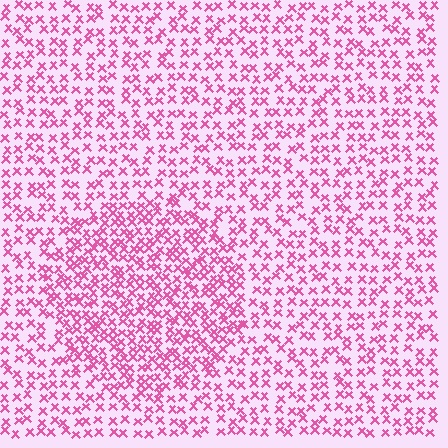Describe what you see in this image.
The image contains small pink elements arranged at two different densities. A circle-shaped region is visible where the elements are more densely packed than the surrounding area.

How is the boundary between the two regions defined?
The boundary is defined by a change in element density (approximately 1.7x ratio). All elements are the same color, size, and shape.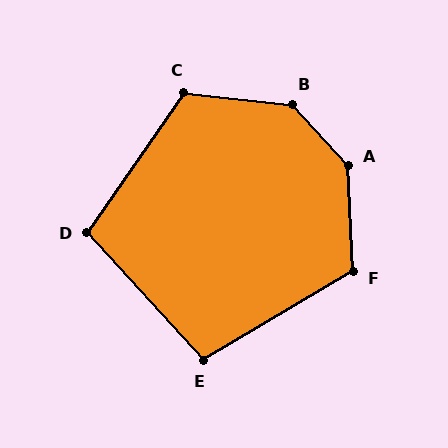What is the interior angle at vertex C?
Approximately 118 degrees (obtuse).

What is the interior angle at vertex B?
Approximately 139 degrees (obtuse).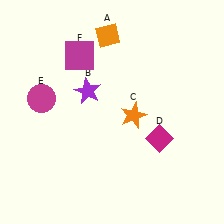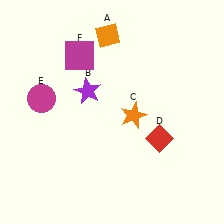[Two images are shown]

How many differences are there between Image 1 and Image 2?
There is 1 difference between the two images.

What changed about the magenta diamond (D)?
In Image 1, D is magenta. In Image 2, it changed to red.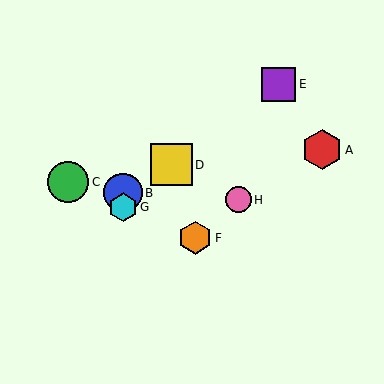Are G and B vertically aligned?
Yes, both are at x≈123.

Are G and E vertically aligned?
No, G is at x≈123 and E is at x≈279.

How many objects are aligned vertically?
2 objects (B, G) are aligned vertically.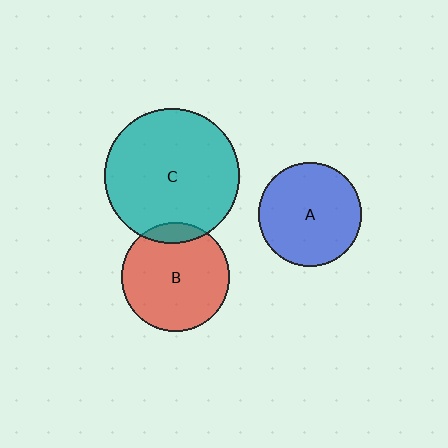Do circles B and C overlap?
Yes.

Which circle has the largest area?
Circle C (teal).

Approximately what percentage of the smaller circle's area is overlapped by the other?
Approximately 10%.